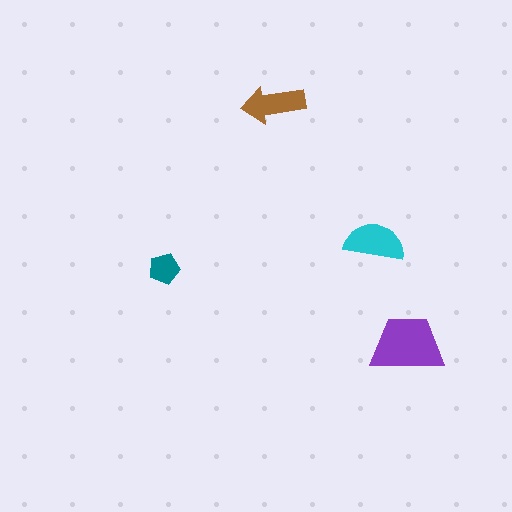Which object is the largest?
The purple trapezoid.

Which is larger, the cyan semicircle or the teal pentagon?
The cyan semicircle.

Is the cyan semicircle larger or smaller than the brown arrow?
Larger.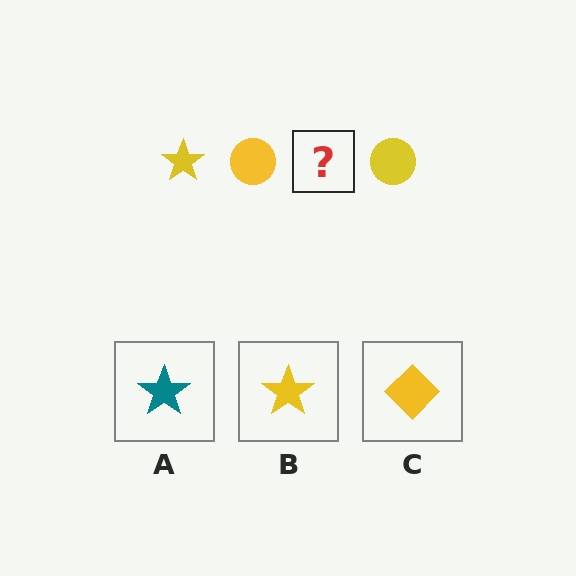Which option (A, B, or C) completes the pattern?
B.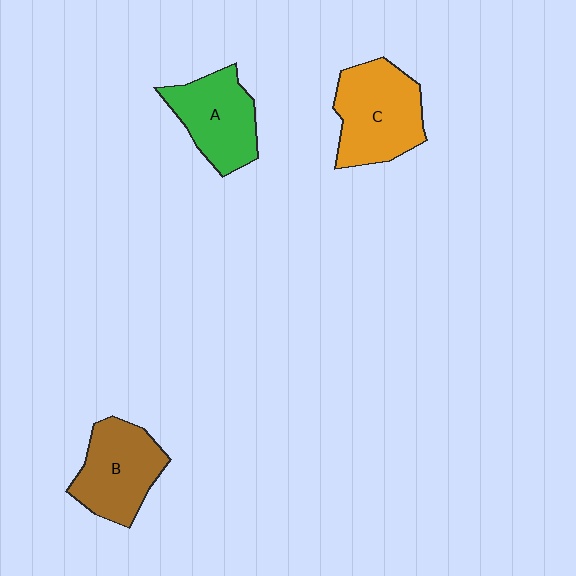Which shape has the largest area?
Shape C (orange).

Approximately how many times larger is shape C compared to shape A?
Approximately 1.2 times.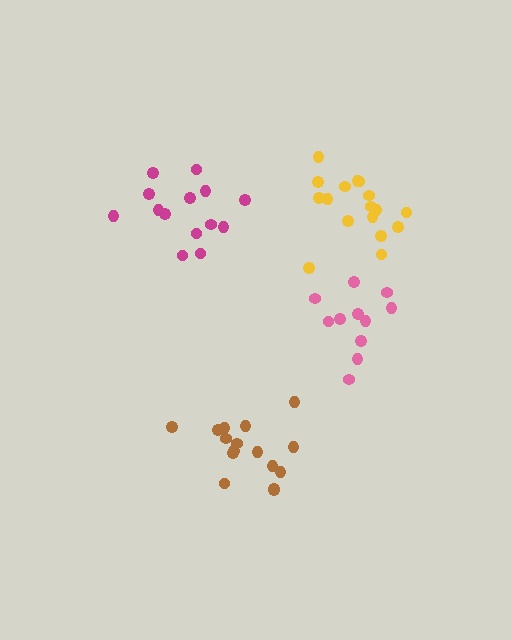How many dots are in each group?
Group 1: 16 dots, Group 2: 11 dots, Group 3: 17 dots, Group 4: 14 dots (58 total).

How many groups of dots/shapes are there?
There are 4 groups.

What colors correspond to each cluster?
The clusters are colored: brown, pink, yellow, magenta.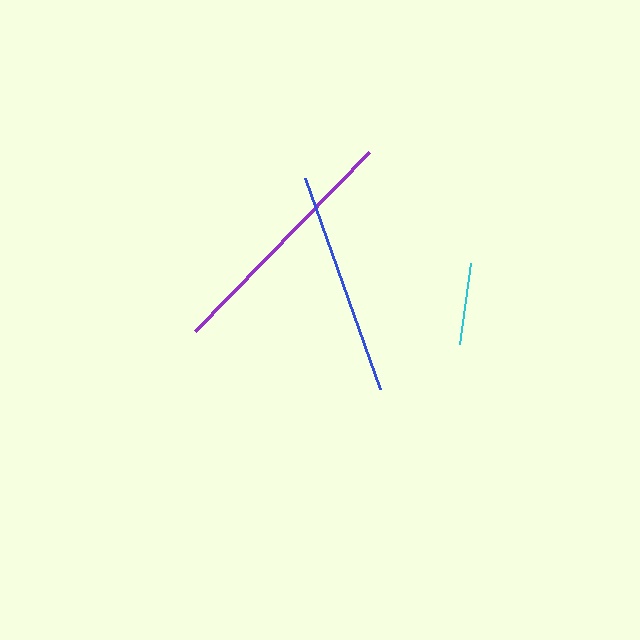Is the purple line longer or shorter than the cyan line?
The purple line is longer than the cyan line.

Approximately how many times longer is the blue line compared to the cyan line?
The blue line is approximately 2.8 times the length of the cyan line.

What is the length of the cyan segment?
The cyan segment is approximately 81 pixels long.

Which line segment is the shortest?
The cyan line is the shortest at approximately 81 pixels.